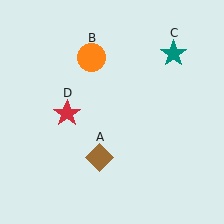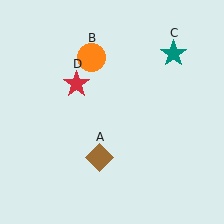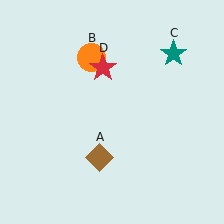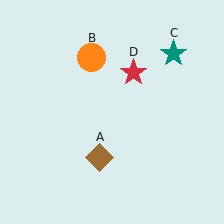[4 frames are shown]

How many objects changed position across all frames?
1 object changed position: red star (object D).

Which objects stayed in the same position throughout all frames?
Brown diamond (object A) and orange circle (object B) and teal star (object C) remained stationary.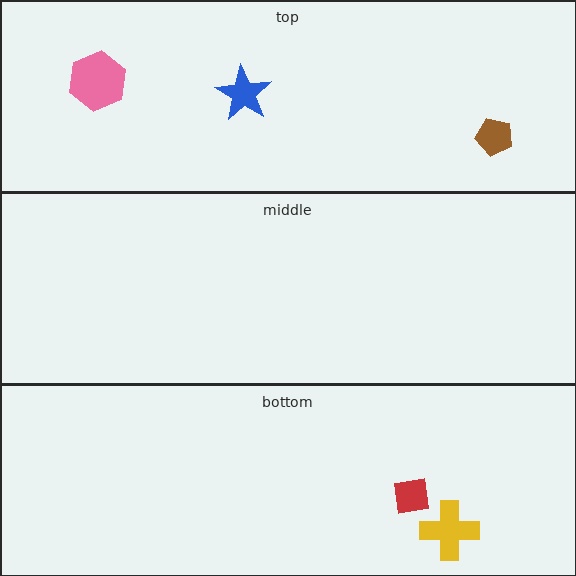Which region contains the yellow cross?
The bottom region.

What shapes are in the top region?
The blue star, the pink hexagon, the brown pentagon.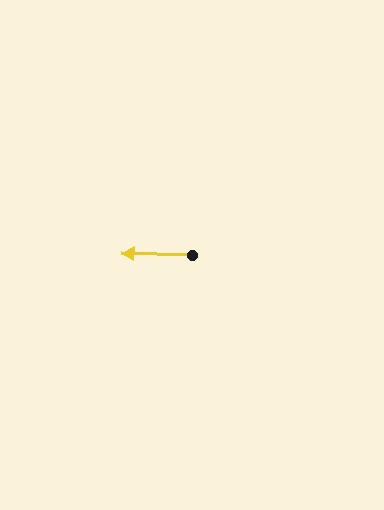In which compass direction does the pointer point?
West.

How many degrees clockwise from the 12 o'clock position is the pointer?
Approximately 271 degrees.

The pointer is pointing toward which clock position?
Roughly 9 o'clock.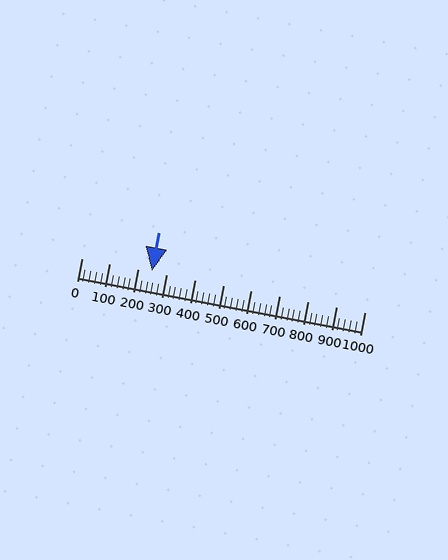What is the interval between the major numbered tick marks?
The major tick marks are spaced 100 units apart.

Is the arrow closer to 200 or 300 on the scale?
The arrow is closer to 200.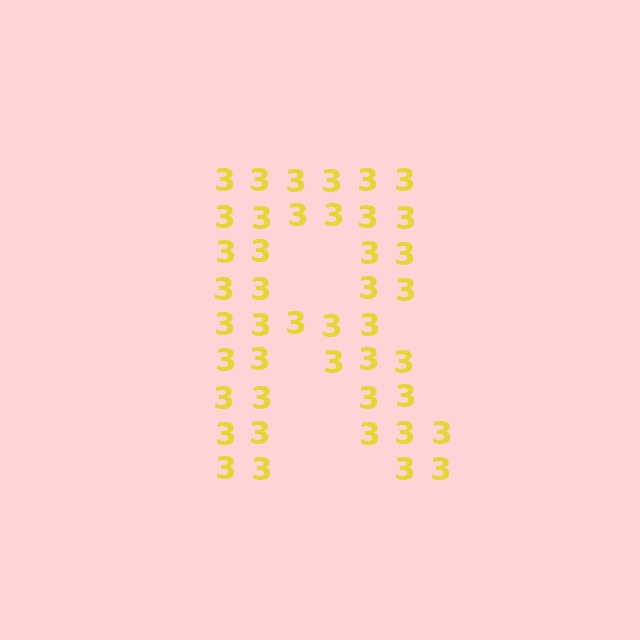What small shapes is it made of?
It is made of small digit 3's.